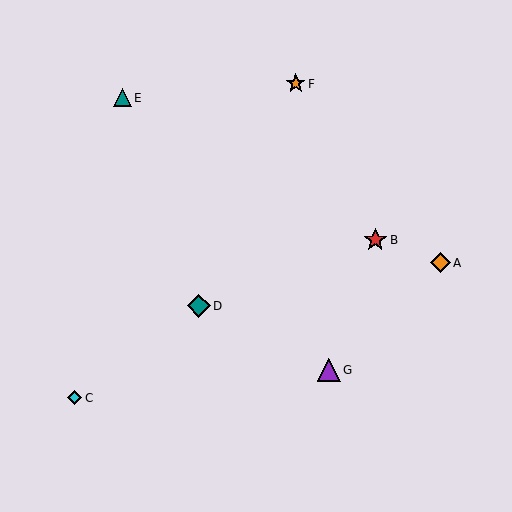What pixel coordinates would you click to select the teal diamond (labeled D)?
Click at (199, 306) to select the teal diamond D.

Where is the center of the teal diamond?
The center of the teal diamond is at (199, 306).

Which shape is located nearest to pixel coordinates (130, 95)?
The teal triangle (labeled E) at (122, 98) is nearest to that location.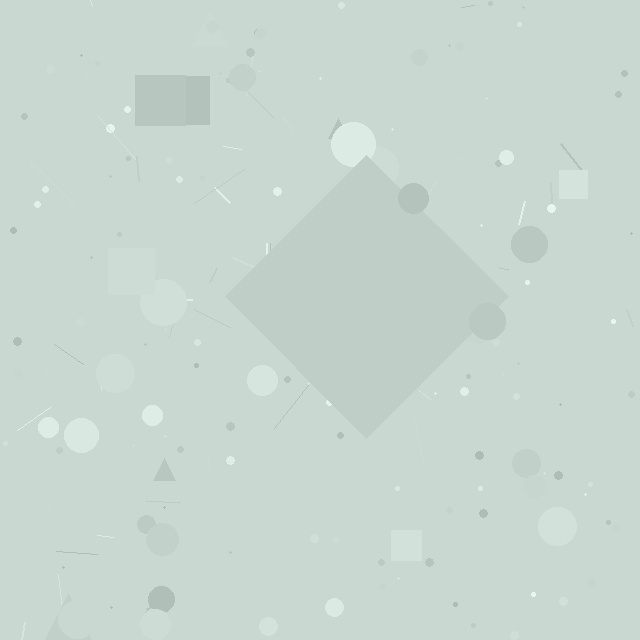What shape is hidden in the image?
A diamond is hidden in the image.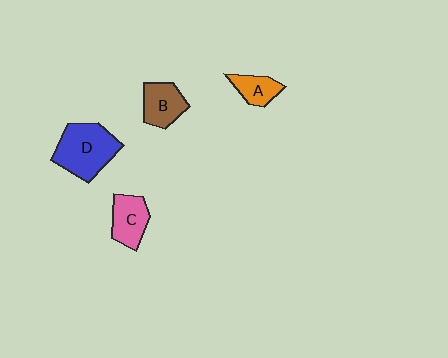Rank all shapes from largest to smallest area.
From largest to smallest: D (blue), C (pink), B (brown), A (orange).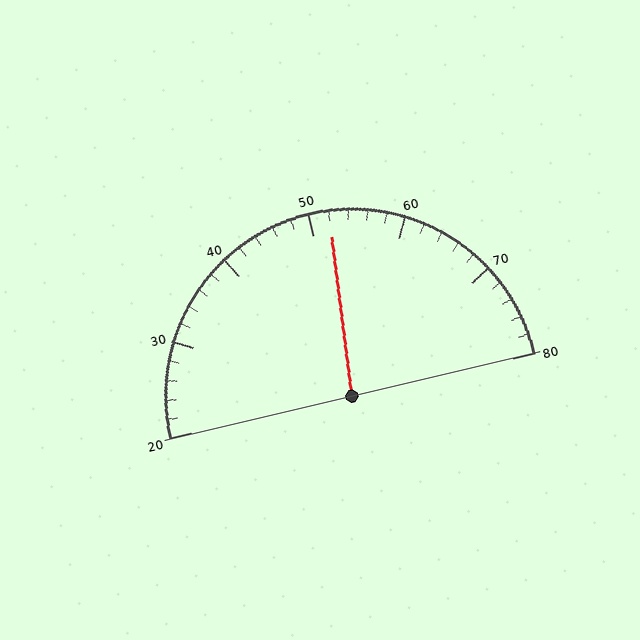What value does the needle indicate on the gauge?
The needle indicates approximately 52.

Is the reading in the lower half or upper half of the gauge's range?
The reading is in the upper half of the range (20 to 80).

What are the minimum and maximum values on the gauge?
The gauge ranges from 20 to 80.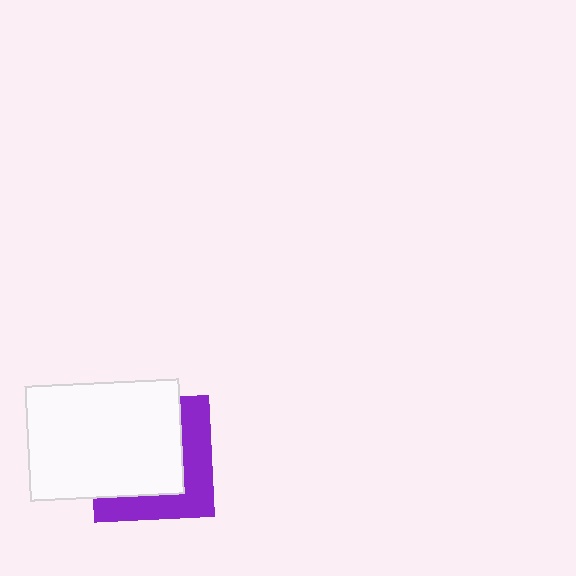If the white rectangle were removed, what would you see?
You would see the complete purple square.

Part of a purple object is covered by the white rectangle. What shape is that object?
It is a square.